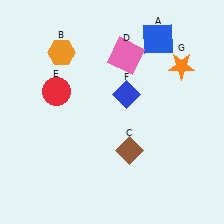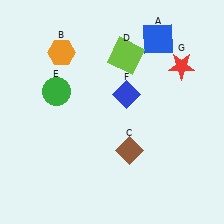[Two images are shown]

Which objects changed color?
D changed from pink to lime. E changed from red to green. G changed from orange to red.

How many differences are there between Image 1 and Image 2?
There are 3 differences between the two images.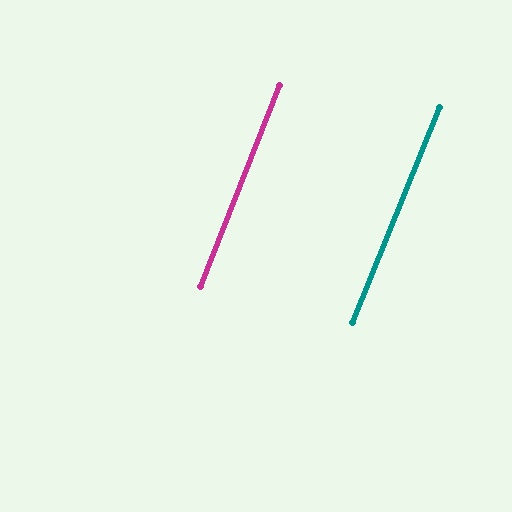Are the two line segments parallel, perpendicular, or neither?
Parallel — their directions differ by only 0.3°.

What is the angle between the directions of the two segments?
Approximately 0 degrees.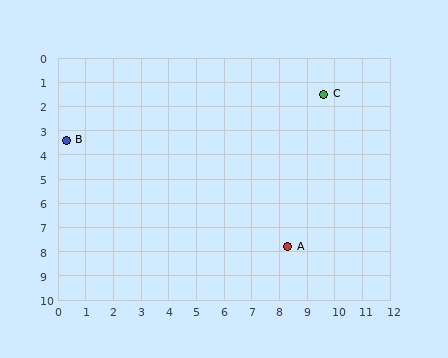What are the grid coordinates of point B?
Point B is at approximately (0.3, 3.4).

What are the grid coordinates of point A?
Point A is at approximately (8.3, 7.8).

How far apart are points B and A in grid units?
Points B and A are about 9.1 grid units apart.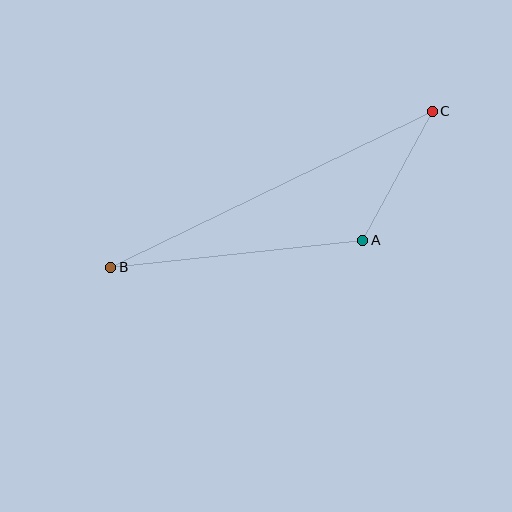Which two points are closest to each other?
Points A and C are closest to each other.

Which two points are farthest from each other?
Points B and C are farthest from each other.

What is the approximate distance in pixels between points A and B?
The distance between A and B is approximately 253 pixels.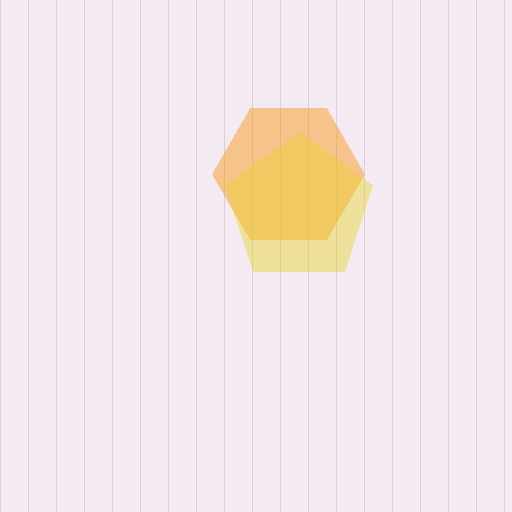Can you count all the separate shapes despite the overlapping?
Yes, there are 2 separate shapes.